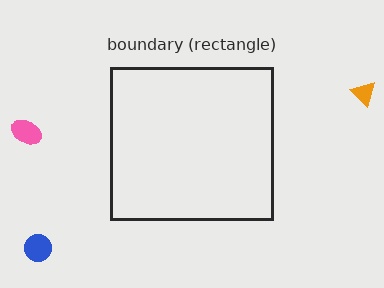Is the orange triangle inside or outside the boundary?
Outside.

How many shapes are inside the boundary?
0 inside, 3 outside.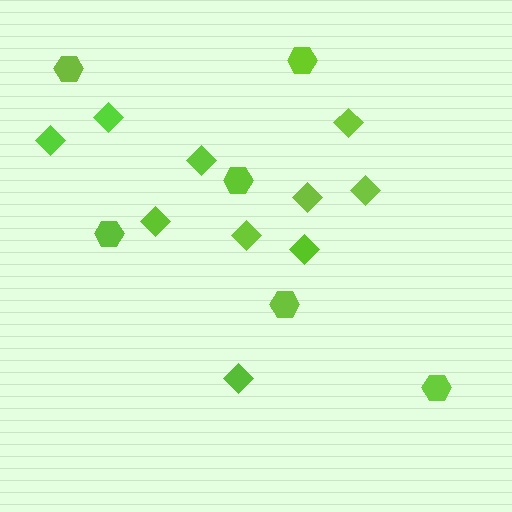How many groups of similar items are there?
There are 2 groups: one group of diamonds (10) and one group of hexagons (6).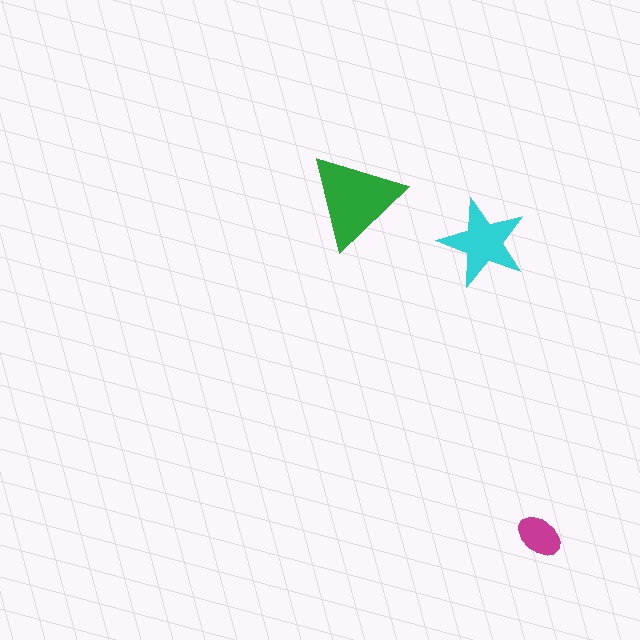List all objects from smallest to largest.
The magenta ellipse, the cyan star, the green triangle.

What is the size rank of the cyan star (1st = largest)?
2nd.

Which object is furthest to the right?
The magenta ellipse is rightmost.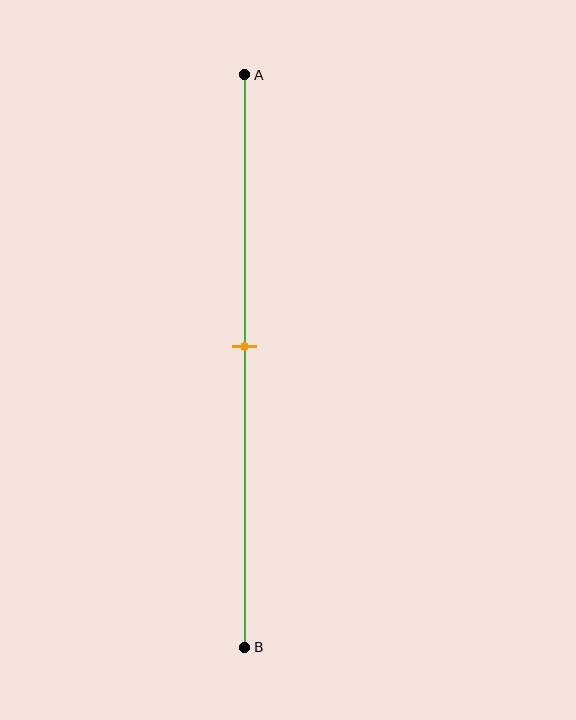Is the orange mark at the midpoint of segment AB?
Yes, the mark is approximately at the midpoint.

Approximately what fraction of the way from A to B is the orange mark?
The orange mark is approximately 50% of the way from A to B.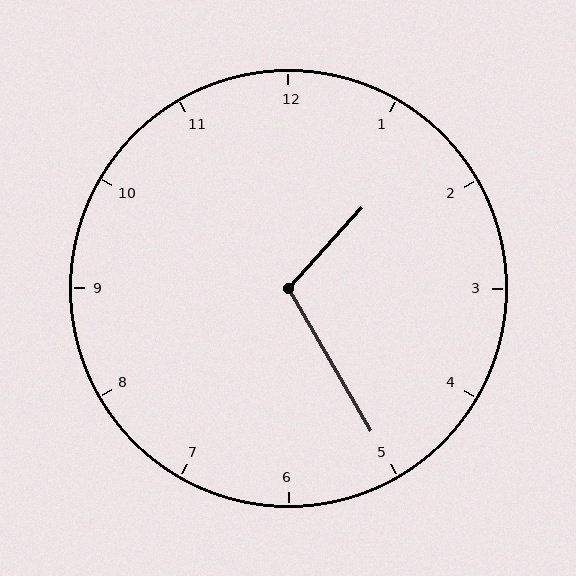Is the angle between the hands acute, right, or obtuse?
It is obtuse.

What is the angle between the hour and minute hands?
Approximately 108 degrees.